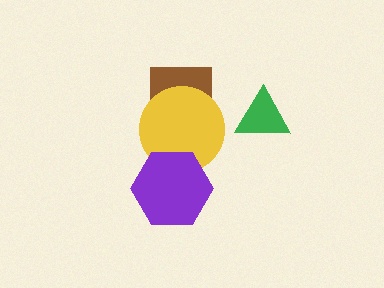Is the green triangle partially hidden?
No, no other shape covers it.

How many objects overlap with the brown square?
1 object overlaps with the brown square.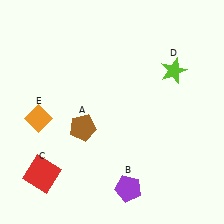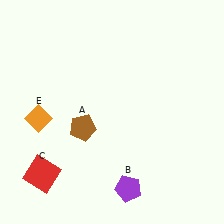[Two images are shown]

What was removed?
The lime star (D) was removed in Image 2.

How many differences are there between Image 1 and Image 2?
There is 1 difference between the two images.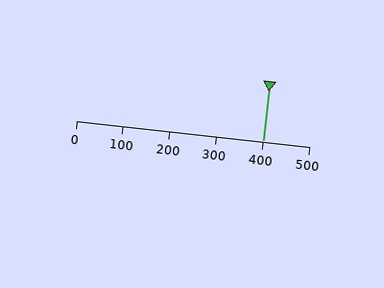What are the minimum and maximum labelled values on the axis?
The axis runs from 0 to 500.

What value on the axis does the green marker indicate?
The marker indicates approximately 400.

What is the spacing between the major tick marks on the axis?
The major ticks are spaced 100 apart.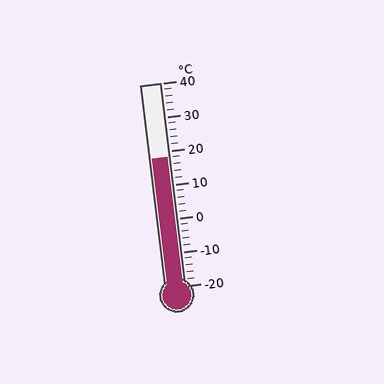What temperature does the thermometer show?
The thermometer shows approximately 18°C.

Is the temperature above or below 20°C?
The temperature is below 20°C.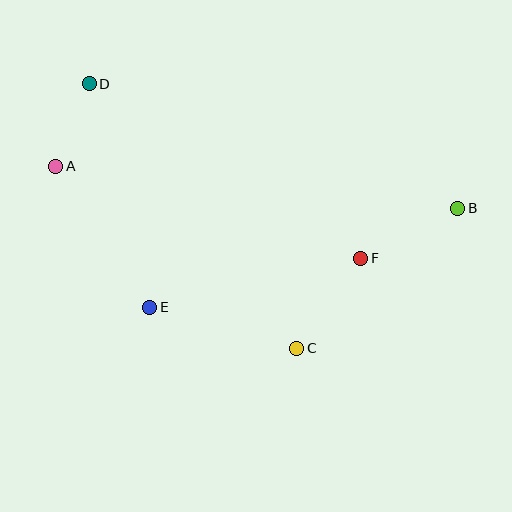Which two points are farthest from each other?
Points A and B are farthest from each other.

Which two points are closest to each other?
Points A and D are closest to each other.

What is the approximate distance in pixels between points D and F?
The distance between D and F is approximately 323 pixels.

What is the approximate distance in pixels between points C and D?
The distance between C and D is approximately 336 pixels.